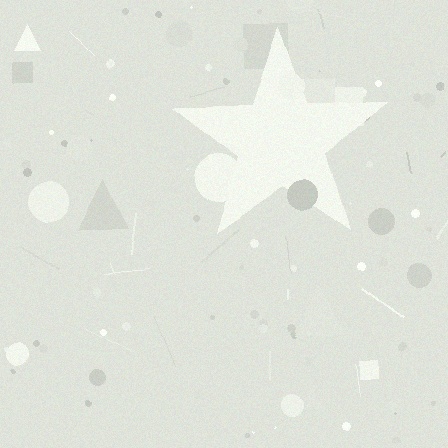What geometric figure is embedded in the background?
A star is embedded in the background.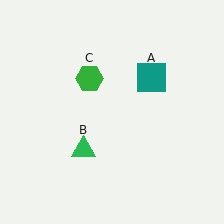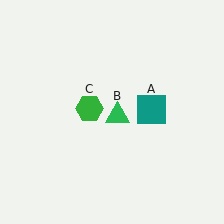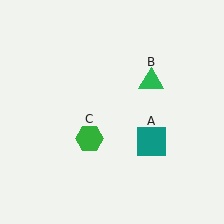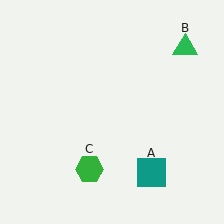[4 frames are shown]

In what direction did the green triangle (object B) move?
The green triangle (object B) moved up and to the right.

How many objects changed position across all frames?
3 objects changed position: teal square (object A), green triangle (object B), green hexagon (object C).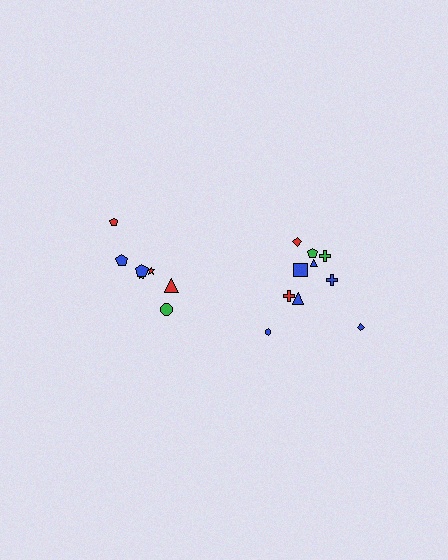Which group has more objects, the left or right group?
The right group.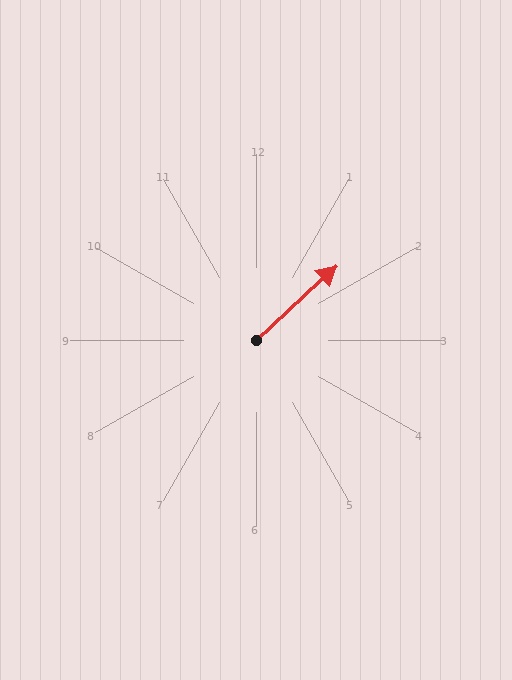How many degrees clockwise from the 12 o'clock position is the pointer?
Approximately 47 degrees.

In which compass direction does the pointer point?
Northeast.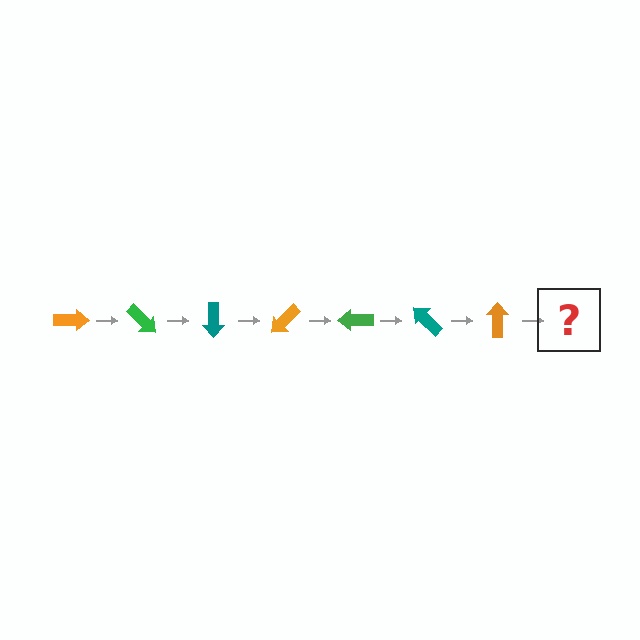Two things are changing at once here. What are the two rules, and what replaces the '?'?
The two rules are that it rotates 45 degrees each step and the color cycles through orange, green, and teal. The '?' should be a green arrow, rotated 315 degrees from the start.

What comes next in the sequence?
The next element should be a green arrow, rotated 315 degrees from the start.